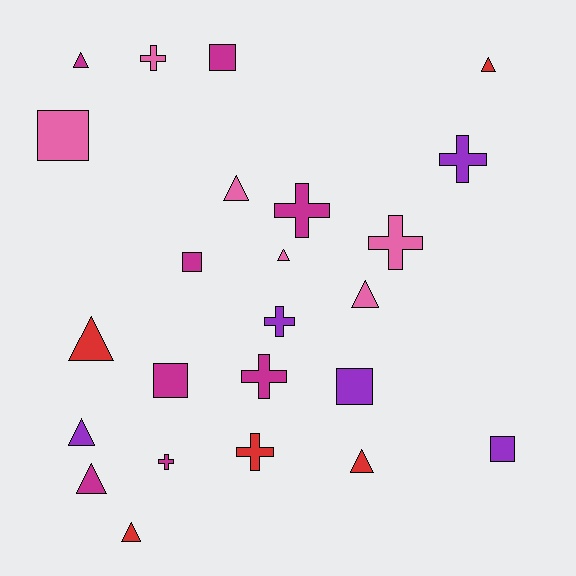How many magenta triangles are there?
There are 2 magenta triangles.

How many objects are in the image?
There are 24 objects.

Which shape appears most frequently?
Triangle, with 10 objects.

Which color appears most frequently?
Magenta, with 8 objects.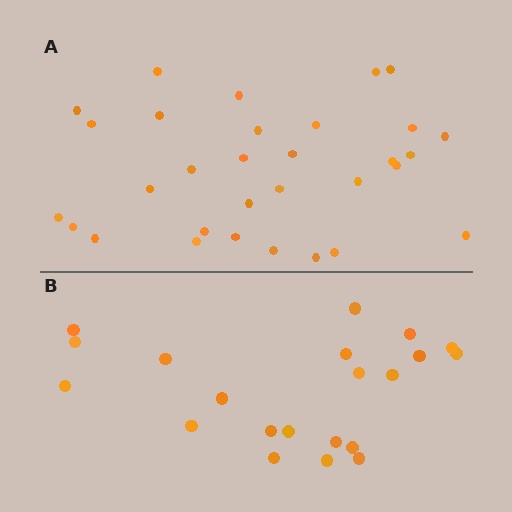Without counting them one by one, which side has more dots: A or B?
Region A (the top region) has more dots.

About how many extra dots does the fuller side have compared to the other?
Region A has roughly 10 or so more dots than region B.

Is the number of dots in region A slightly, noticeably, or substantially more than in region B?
Region A has substantially more. The ratio is roughly 1.5 to 1.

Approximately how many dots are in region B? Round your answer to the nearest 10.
About 20 dots. (The exact count is 21, which rounds to 20.)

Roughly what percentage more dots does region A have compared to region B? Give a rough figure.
About 50% more.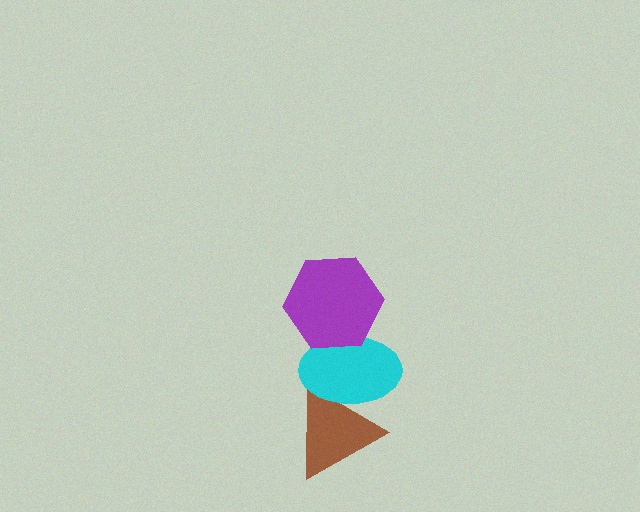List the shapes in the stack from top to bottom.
From top to bottom: the purple hexagon, the cyan ellipse, the brown triangle.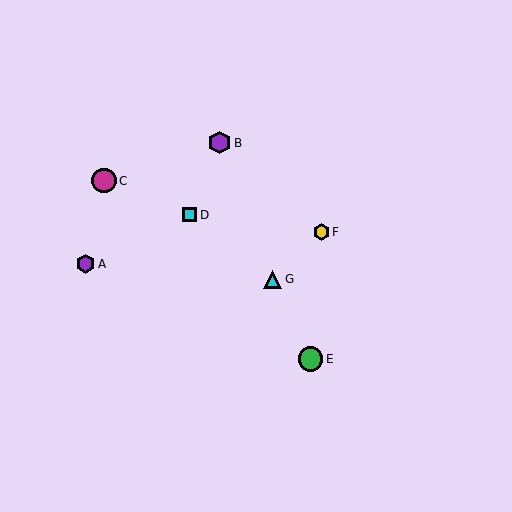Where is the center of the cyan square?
The center of the cyan square is at (190, 215).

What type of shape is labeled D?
Shape D is a cyan square.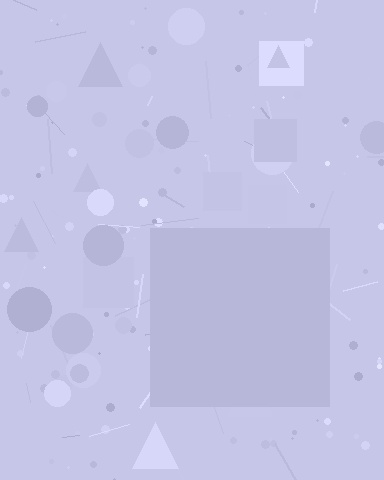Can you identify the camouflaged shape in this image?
The camouflaged shape is a square.